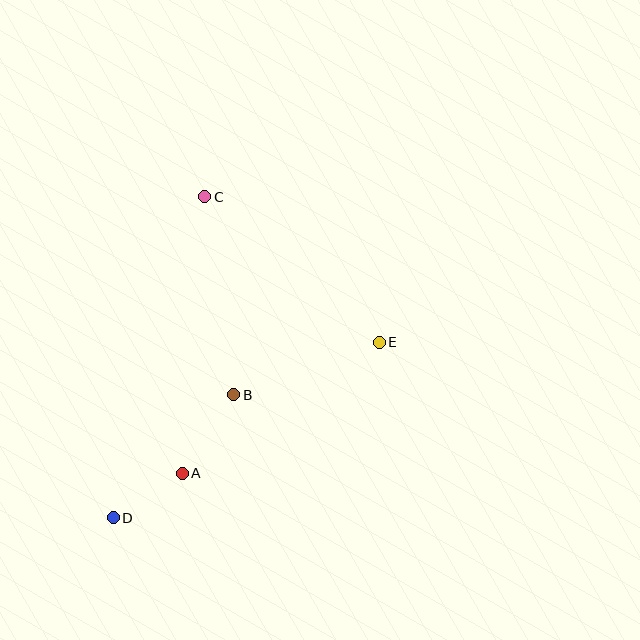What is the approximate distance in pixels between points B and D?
The distance between B and D is approximately 172 pixels.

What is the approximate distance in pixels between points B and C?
The distance between B and C is approximately 200 pixels.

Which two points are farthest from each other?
Points C and D are farthest from each other.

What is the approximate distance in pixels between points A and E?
The distance between A and E is approximately 236 pixels.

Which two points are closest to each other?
Points A and D are closest to each other.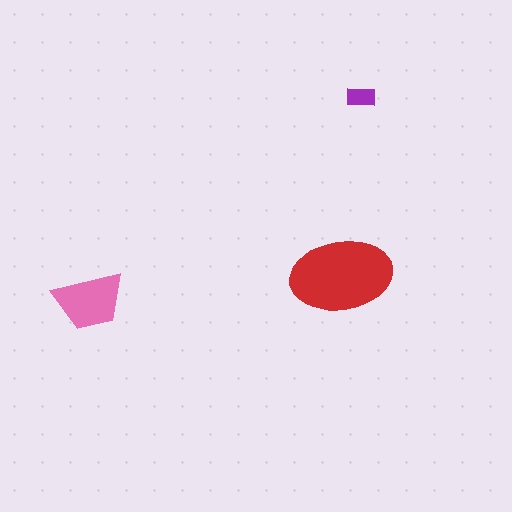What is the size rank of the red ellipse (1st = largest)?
1st.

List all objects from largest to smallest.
The red ellipse, the pink trapezoid, the purple rectangle.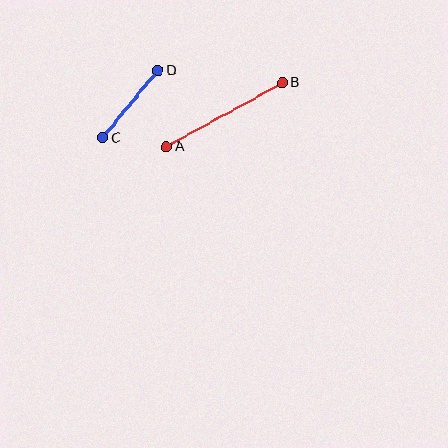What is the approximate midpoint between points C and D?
The midpoint is at approximately (130, 104) pixels.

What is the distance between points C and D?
The distance is approximately 87 pixels.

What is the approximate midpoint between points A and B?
The midpoint is at approximately (224, 114) pixels.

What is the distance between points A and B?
The distance is approximately 132 pixels.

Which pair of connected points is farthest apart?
Points A and B are farthest apart.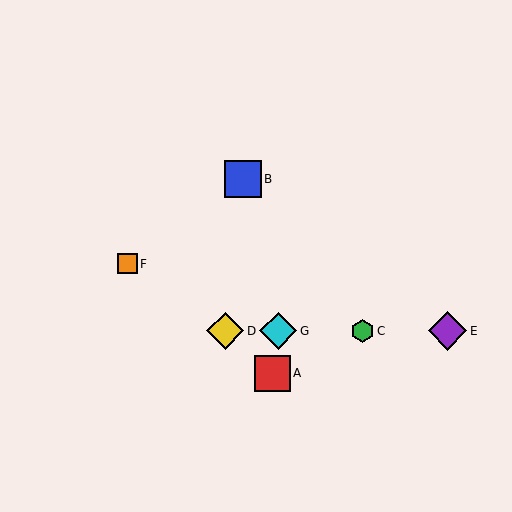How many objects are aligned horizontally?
4 objects (C, D, E, G) are aligned horizontally.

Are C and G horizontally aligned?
Yes, both are at y≈331.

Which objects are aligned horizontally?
Objects C, D, E, G are aligned horizontally.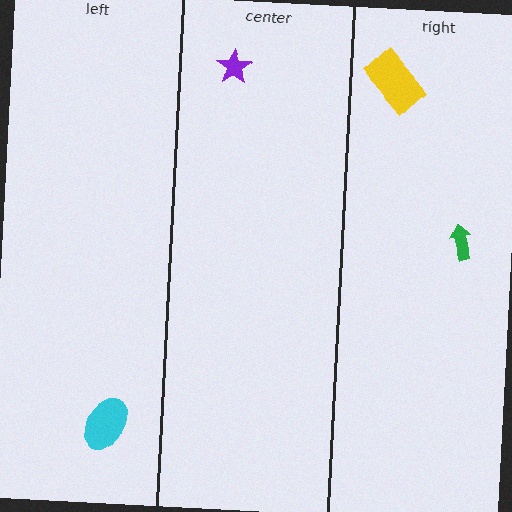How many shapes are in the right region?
2.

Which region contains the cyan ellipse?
The left region.